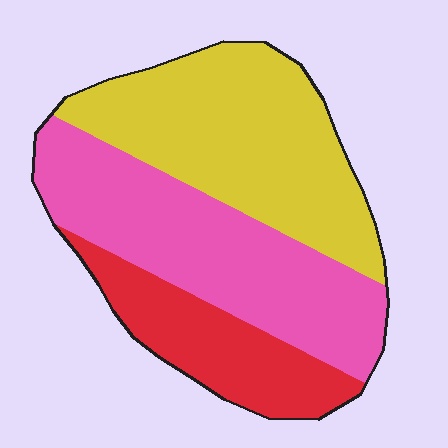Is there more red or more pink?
Pink.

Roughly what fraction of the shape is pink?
Pink takes up about two fifths (2/5) of the shape.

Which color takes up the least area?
Red, at roughly 20%.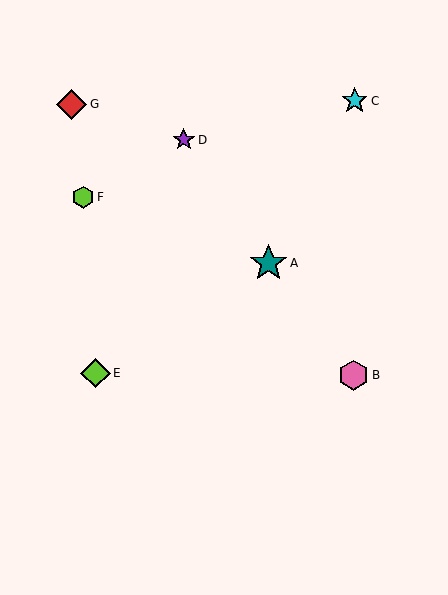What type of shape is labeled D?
Shape D is a purple star.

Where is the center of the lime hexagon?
The center of the lime hexagon is at (83, 197).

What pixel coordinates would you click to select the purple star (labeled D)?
Click at (184, 140) to select the purple star D.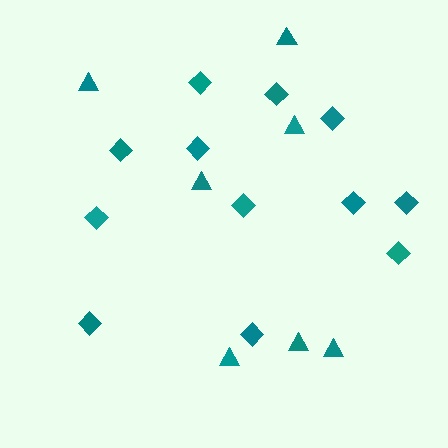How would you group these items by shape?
There are 2 groups: one group of diamonds (12) and one group of triangles (7).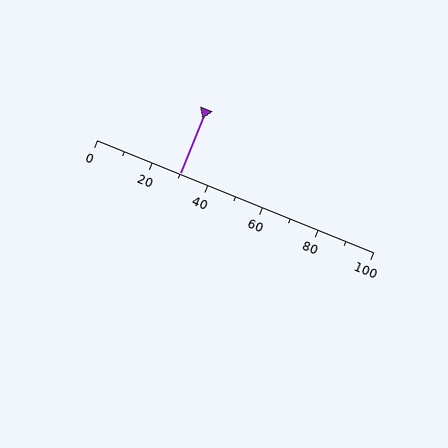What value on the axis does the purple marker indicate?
The marker indicates approximately 30.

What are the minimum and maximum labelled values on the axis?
The axis runs from 0 to 100.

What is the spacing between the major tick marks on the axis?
The major ticks are spaced 20 apart.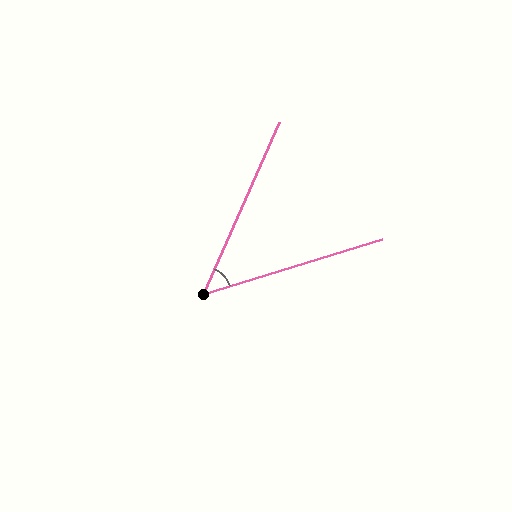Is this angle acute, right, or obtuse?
It is acute.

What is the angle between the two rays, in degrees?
Approximately 49 degrees.